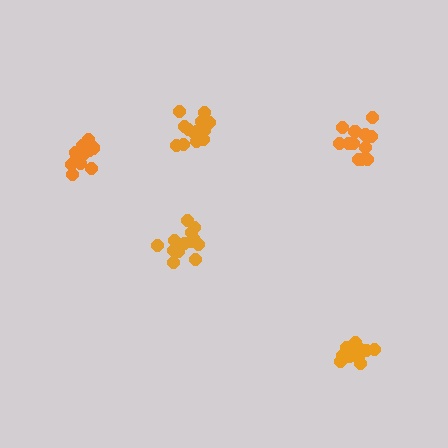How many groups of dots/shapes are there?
There are 5 groups.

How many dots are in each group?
Group 1: 13 dots, Group 2: 14 dots, Group 3: 13 dots, Group 4: 13 dots, Group 5: 16 dots (69 total).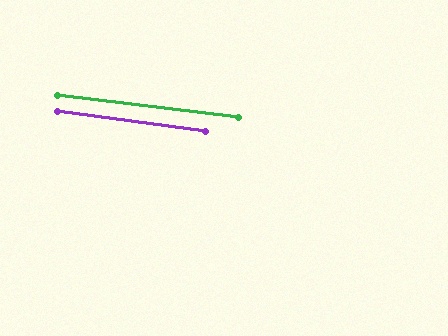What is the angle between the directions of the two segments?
Approximately 1 degree.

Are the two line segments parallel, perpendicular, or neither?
Parallel — their directions differ by only 0.7°.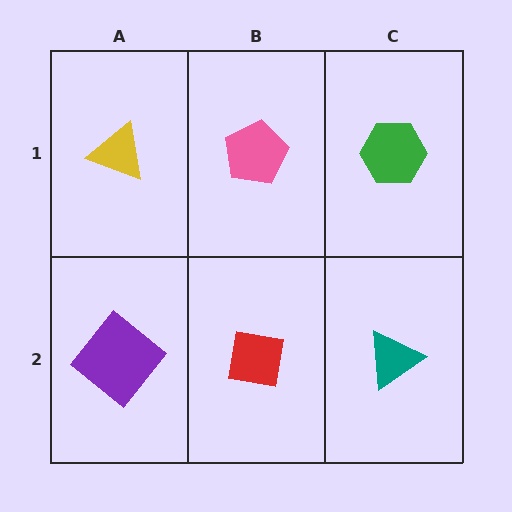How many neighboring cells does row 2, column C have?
2.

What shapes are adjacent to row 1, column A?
A purple diamond (row 2, column A), a pink pentagon (row 1, column B).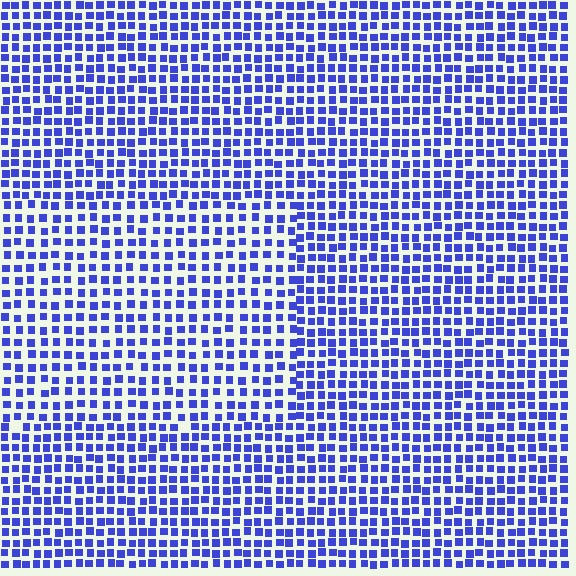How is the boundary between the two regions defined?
The boundary is defined by a change in element density (approximately 1.4x ratio). All elements are the same color, size, and shape.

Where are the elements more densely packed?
The elements are more densely packed outside the rectangle boundary.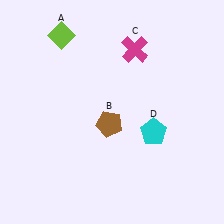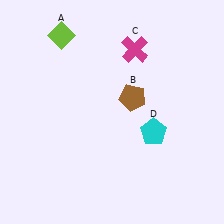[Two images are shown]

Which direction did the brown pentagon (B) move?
The brown pentagon (B) moved up.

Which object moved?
The brown pentagon (B) moved up.